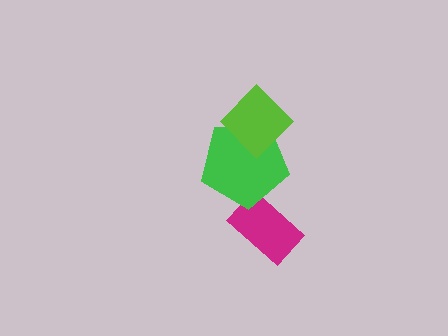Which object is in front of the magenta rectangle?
The green pentagon is in front of the magenta rectangle.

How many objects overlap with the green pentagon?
2 objects overlap with the green pentagon.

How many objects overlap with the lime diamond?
1 object overlaps with the lime diamond.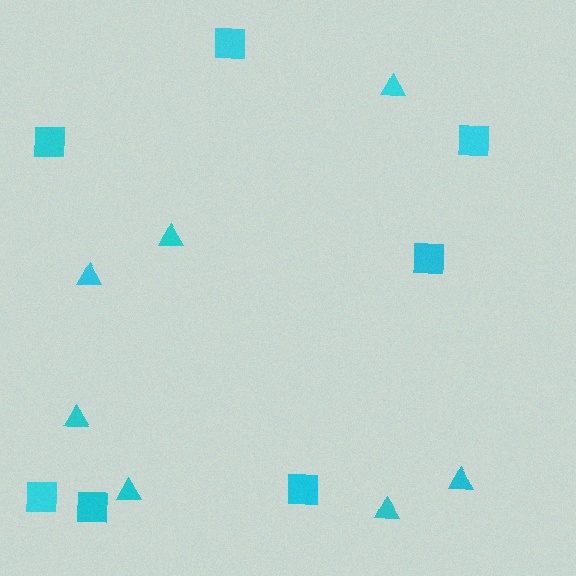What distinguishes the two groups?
There are 2 groups: one group of triangles (7) and one group of squares (7).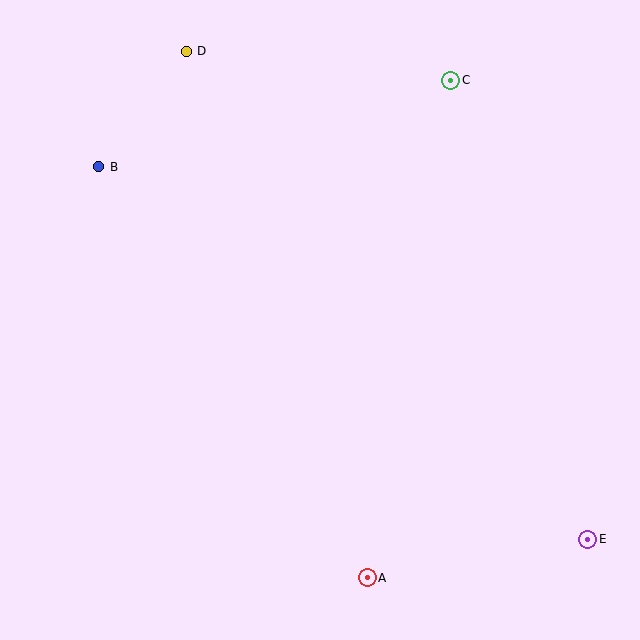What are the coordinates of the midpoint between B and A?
The midpoint between B and A is at (233, 372).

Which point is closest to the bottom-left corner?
Point A is closest to the bottom-left corner.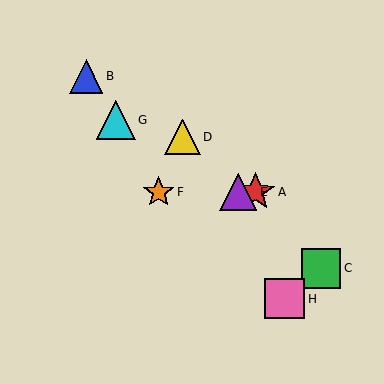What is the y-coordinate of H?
Object H is at y≈299.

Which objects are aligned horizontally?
Objects A, E, F are aligned horizontally.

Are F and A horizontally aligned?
Yes, both are at y≈192.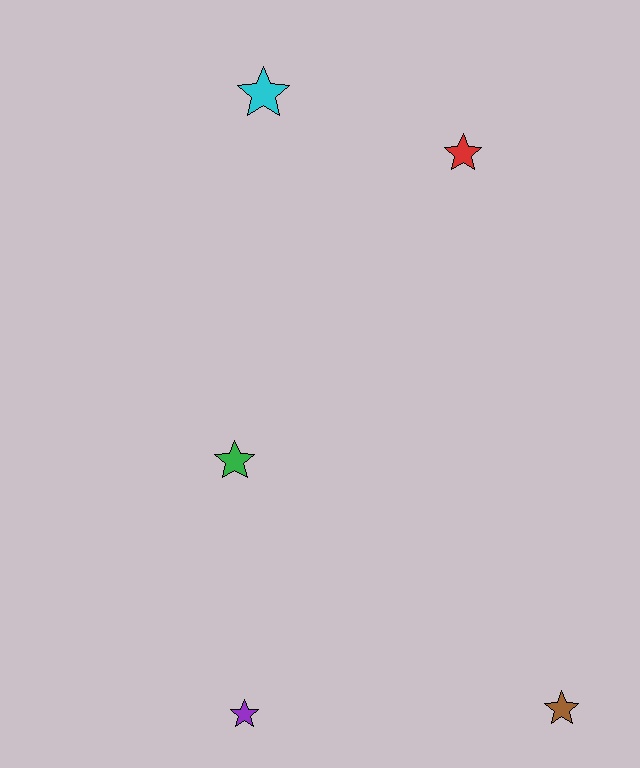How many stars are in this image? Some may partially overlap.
There are 5 stars.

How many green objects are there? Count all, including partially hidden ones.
There is 1 green object.